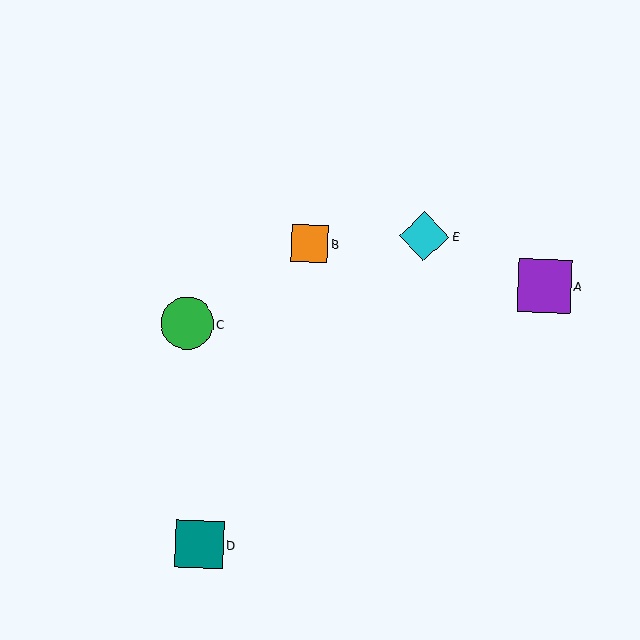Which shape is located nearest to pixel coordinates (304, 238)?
The orange square (labeled B) at (309, 243) is nearest to that location.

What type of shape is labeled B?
Shape B is an orange square.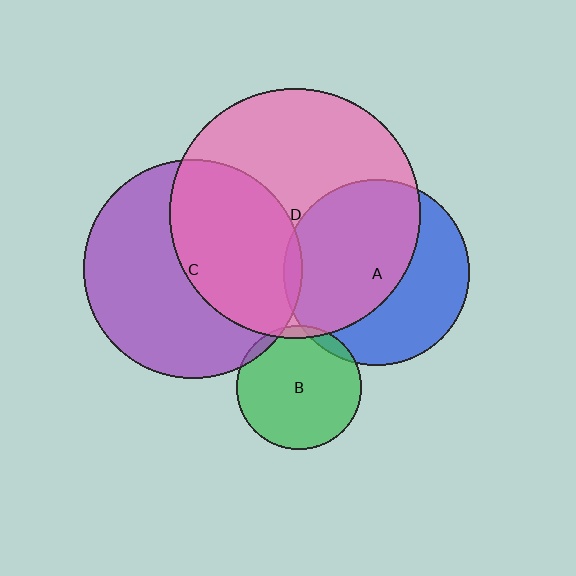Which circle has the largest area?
Circle D (pink).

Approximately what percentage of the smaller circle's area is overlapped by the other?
Approximately 5%.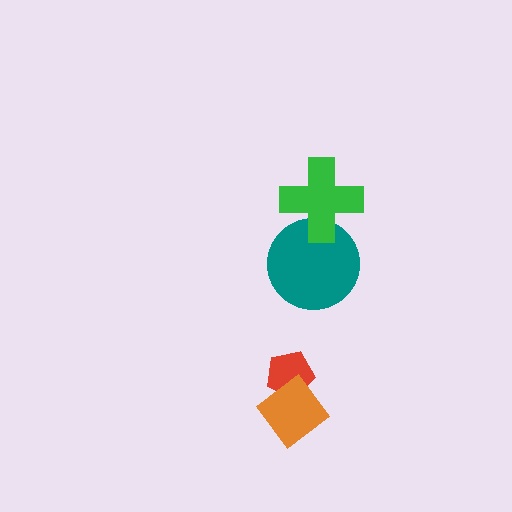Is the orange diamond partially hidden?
No, no other shape covers it.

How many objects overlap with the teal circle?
1 object overlaps with the teal circle.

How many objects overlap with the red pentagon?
1 object overlaps with the red pentagon.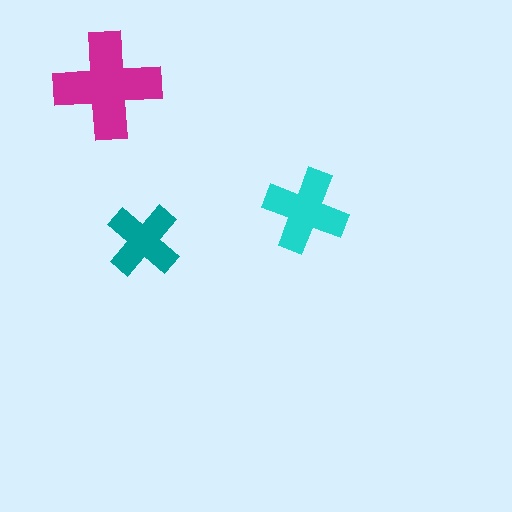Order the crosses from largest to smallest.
the magenta one, the cyan one, the teal one.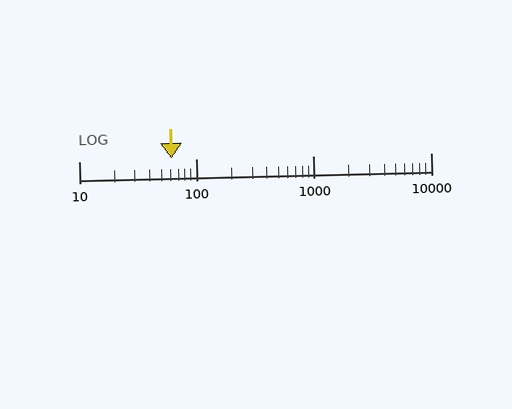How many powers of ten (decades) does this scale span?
The scale spans 3 decades, from 10 to 10000.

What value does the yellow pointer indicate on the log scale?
The pointer indicates approximately 62.